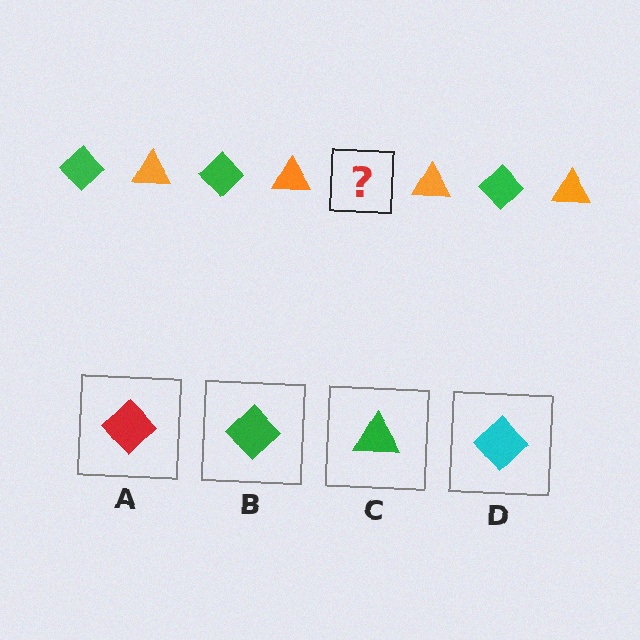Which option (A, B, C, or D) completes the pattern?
B.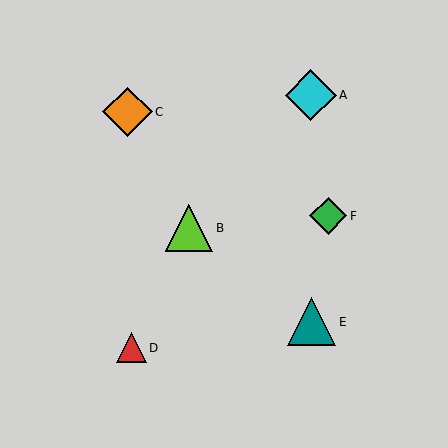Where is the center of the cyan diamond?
The center of the cyan diamond is at (311, 95).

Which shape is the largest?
The cyan diamond (labeled A) is the largest.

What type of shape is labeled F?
Shape F is a green diamond.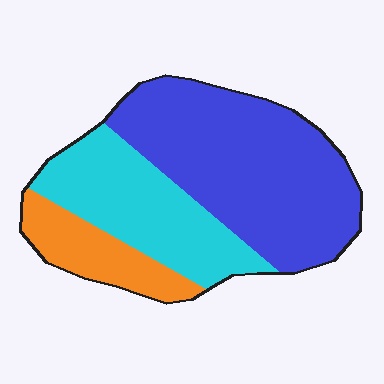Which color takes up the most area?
Blue, at roughly 55%.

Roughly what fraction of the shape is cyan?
Cyan takes up about one third (1/3) of the shape.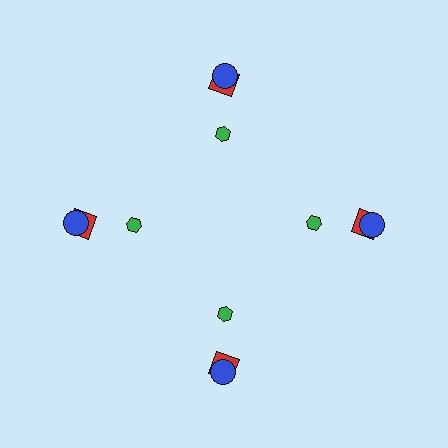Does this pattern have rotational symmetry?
Yes, this pattern has 4-fold rotational symmetry. It looks the same after rotating 90 degrees around the center.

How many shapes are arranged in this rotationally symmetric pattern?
There are 12 shapes, arranged in 4 groups of 3.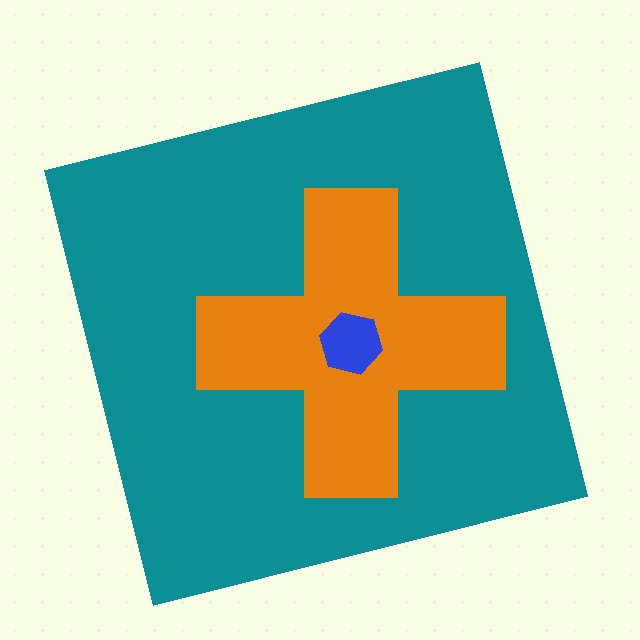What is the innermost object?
The blue hexagon.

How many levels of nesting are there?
3.